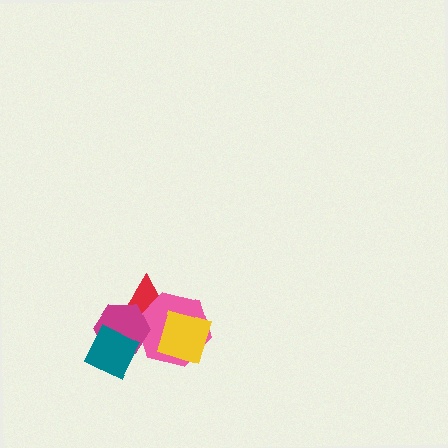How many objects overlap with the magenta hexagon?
3 objects overlap with the magenta hexagon.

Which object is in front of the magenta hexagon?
The teal diamond is in front of the magenta hexagon.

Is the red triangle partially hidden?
Yes, it is partially covered by another shape.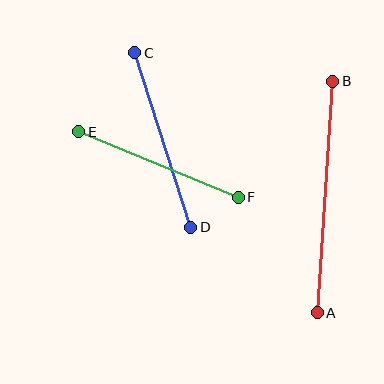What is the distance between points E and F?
The distance is approximately 173 pixels.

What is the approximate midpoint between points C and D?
The midpoint is at approximately (163, 140) pixels.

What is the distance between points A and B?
The distance is approximately 232 pixels.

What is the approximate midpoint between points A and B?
The midpoint is at approximately (325, 197) pixels.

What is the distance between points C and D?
The distance is approximately 183 pixels.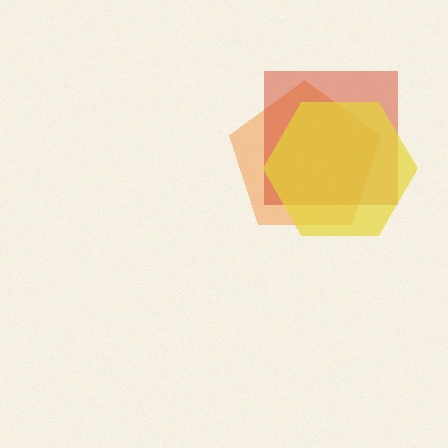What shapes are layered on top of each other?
The layered shapes are: an orange pentagon, a red square, a yellow hexagon.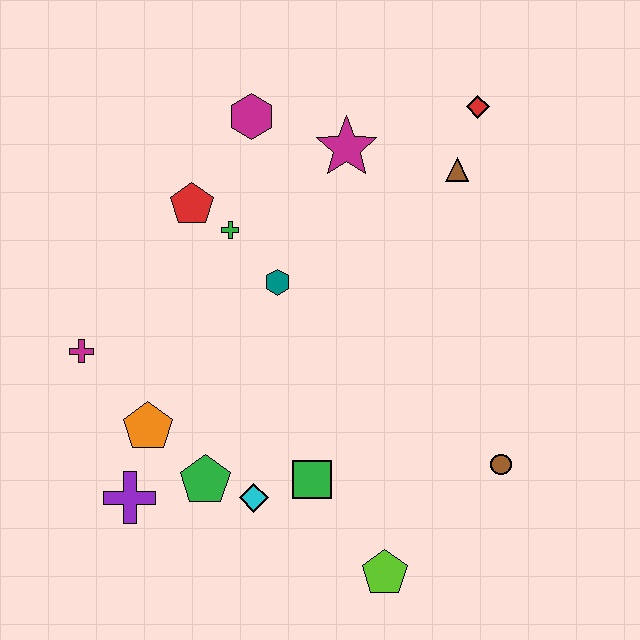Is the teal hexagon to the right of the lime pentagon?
No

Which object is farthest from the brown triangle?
The purple cross is farthest from the brown triangle.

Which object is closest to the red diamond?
The brown triangle is closest to the red diamond.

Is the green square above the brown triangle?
No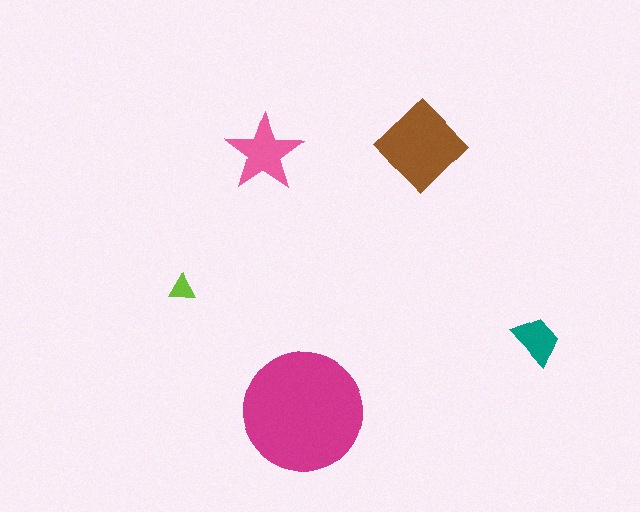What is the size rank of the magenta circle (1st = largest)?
1st.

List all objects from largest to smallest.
The magenta circle, the brown diamond, the pink star, the teal trapezoid, the lime triangle.